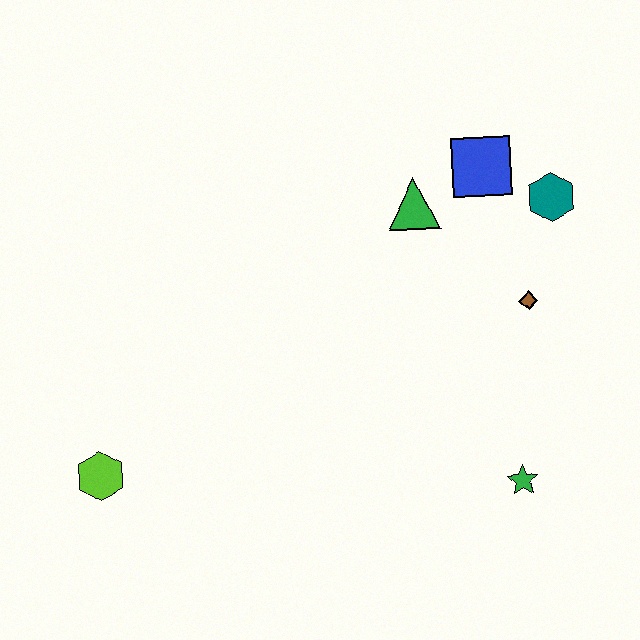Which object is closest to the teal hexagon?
The blue square is closest to the teal hexagon.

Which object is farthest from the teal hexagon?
The lime hexagon is farthest from the teal hexagon.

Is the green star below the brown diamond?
Yes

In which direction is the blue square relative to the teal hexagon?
The blue square is to the left of the teal hexagon.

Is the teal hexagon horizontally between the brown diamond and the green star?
No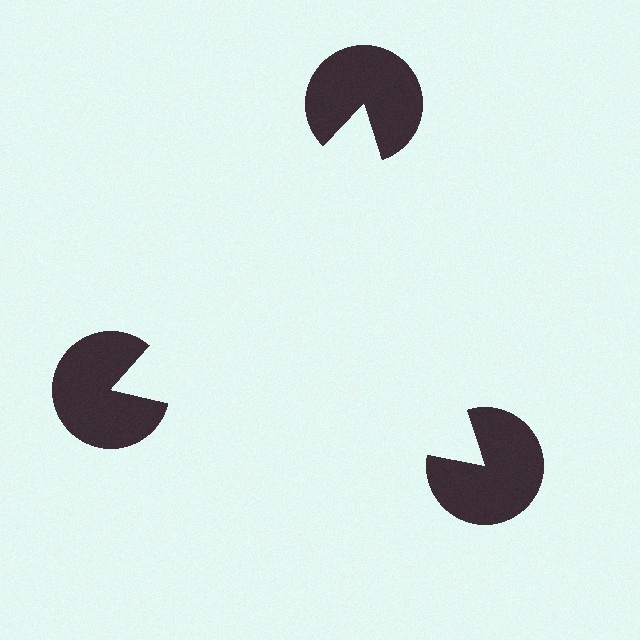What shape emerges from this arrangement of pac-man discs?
An illusory triangle — its edges are inferred from the aligned wedge cuts in the pac-man discs, not physically drawn.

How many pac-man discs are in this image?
There are 3 — one at each vertex of the illusory triangle.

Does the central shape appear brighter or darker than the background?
It typically appears slightly brighter than the background, even though no actual brightness change is drawn.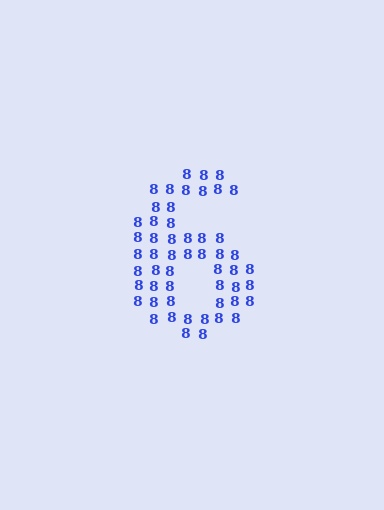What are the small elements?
The small elements are digit 8's.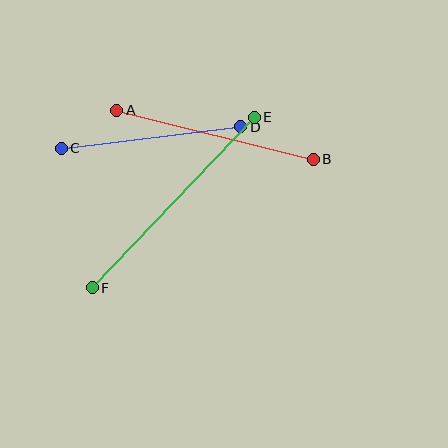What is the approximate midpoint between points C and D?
The midpoint is at approximately (151, 137) pixels.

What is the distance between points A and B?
The distance is approximately 203 pixels.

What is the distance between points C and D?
The distance is approximately 181 pixels.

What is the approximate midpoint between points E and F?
The midpoint is at approximately (173, 202) pixels.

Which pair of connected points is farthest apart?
Points E and F are farthest apart.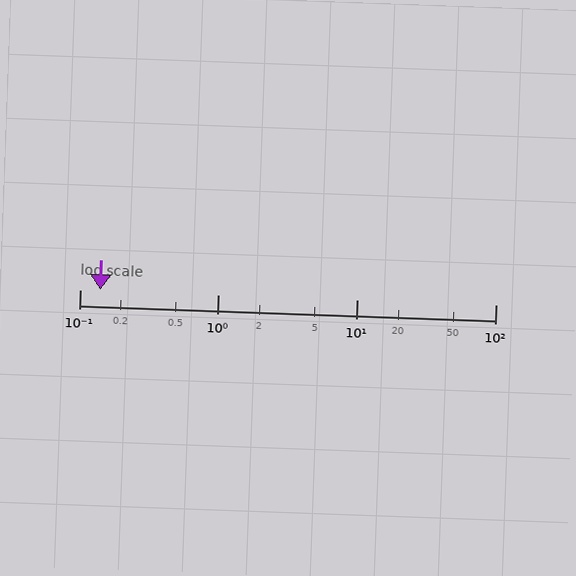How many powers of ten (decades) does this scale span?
The scale spans 3 decades, from 0.1 to 100.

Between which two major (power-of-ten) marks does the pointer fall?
The pointer is between 0.1 and 1.